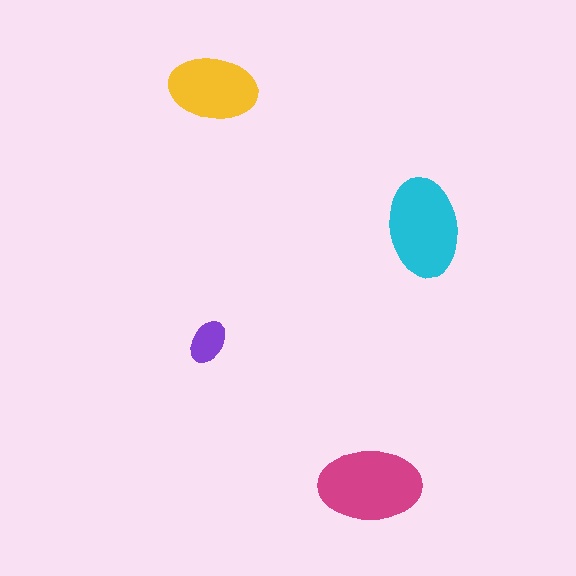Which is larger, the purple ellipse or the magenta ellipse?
The magenta one.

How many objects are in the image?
There are 4 objects in the image.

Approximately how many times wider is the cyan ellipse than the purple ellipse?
About 2.5 times wider.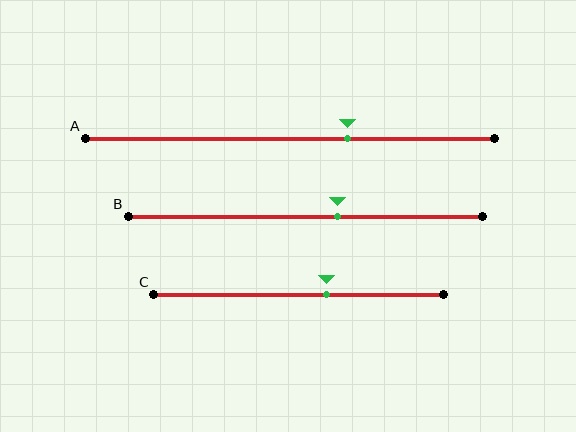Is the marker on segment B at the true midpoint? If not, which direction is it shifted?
No, the marker on segment B is shifted to the right by about 9% of the segment length.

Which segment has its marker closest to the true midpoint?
Segment B has its marker closest to the true midpoint.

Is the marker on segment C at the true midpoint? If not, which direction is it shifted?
No, the marker on segment C is shifted to the right by about 10% of the segment length.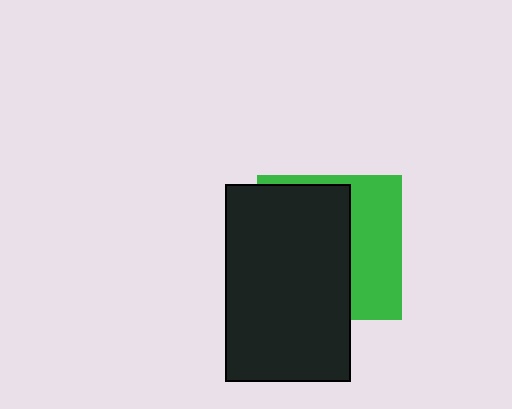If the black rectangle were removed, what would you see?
You would see the complete green square.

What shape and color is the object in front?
The object in front is a black rectangle.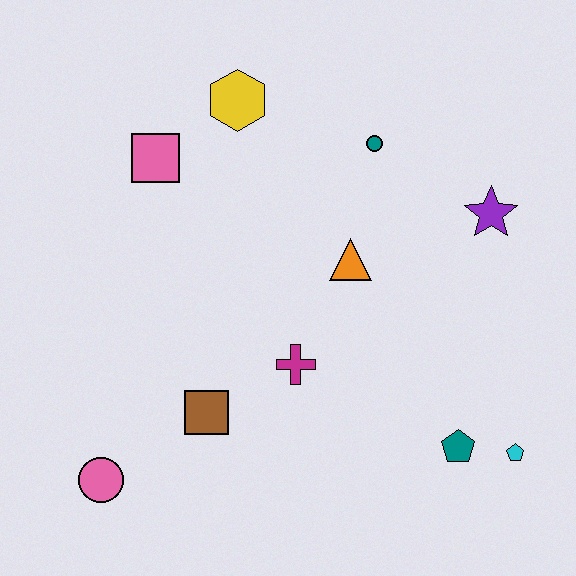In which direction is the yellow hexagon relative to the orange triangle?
The yellow hexagon is above the orange triangle.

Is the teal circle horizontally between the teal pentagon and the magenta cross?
Yes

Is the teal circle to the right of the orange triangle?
Yes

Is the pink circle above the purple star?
No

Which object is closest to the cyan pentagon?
The teal pentagon is closest to the cyan pentagon.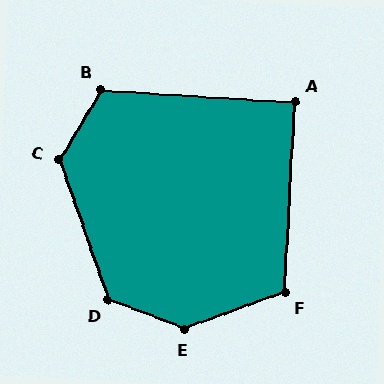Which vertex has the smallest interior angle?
A, at approximately 91 degrees.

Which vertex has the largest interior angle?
E, at approximately 140 degrees.